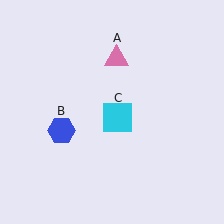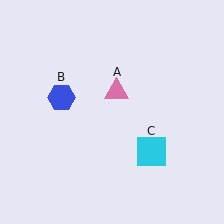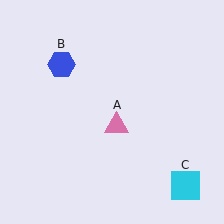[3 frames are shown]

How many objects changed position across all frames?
3 objects changed position: pink triangle (object A), blue hexagon (object B), cyan square (object C).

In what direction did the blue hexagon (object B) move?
The blue hexagon (object B) moved up.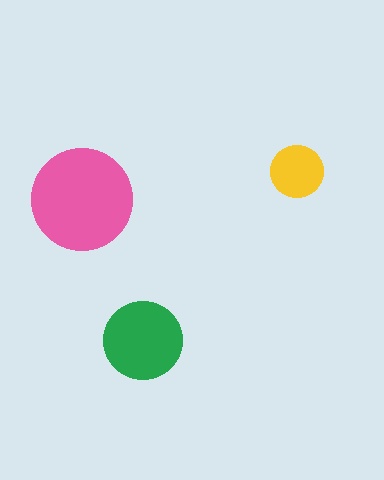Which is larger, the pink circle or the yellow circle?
The pink one.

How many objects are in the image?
There are 3 objects in the image.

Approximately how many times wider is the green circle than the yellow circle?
About 1.5 times wider.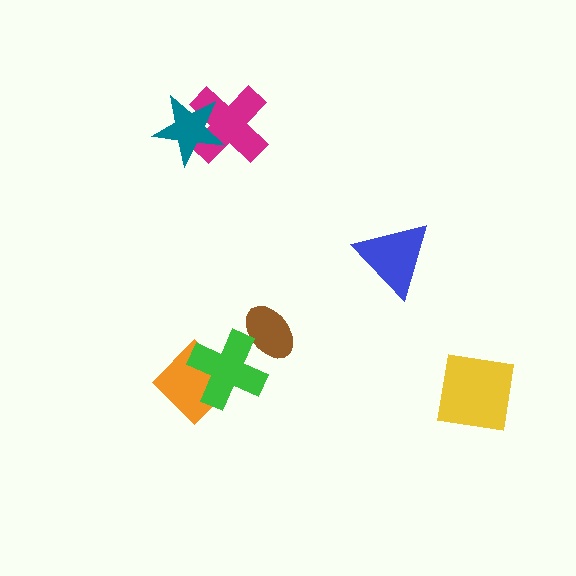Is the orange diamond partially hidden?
Yes, it is partially covered by another shape.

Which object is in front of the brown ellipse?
The green cross is in front of the brown ellipse.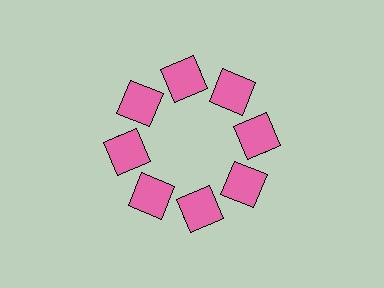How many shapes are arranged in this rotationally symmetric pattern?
There are 16 shapes, arranged in 8 groups of 2.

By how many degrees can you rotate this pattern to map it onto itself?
The pattern maps onto itself every 45 degrees of rotation.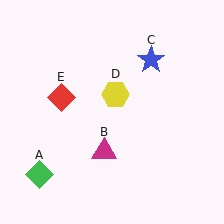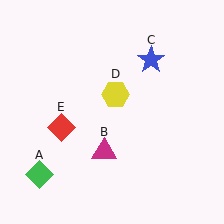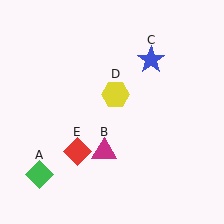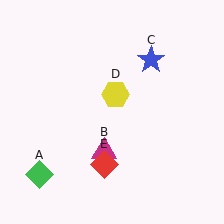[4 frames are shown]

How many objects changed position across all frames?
1 object changed position: red diamond (object E).